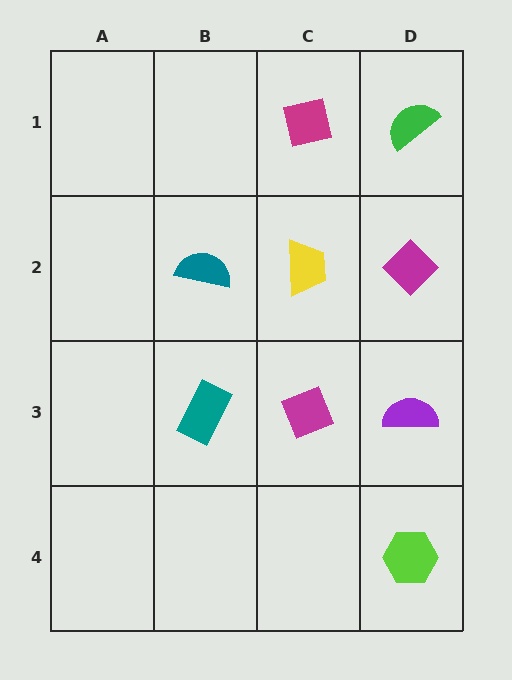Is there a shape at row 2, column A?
No, that cell is empty.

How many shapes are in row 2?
3 shapes.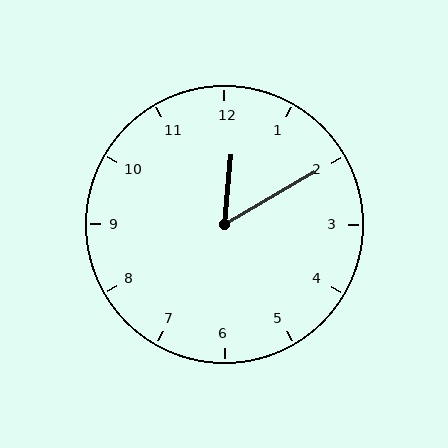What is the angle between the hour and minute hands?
Approximately 55 degrees.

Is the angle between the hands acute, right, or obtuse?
It is acute.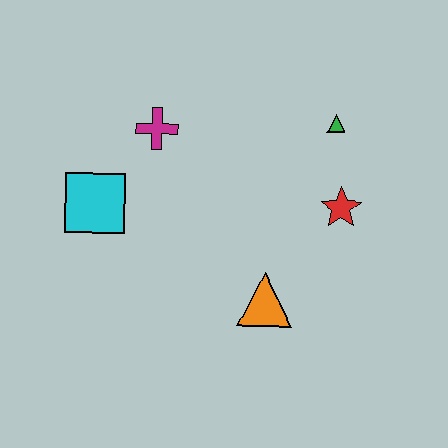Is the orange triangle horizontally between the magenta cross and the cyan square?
No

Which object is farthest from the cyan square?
The green triangle is farthest from the cyan square.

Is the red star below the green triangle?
Yes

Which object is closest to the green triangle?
The red star is closest to the green triangle.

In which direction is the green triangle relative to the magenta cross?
The green triangle is to the right of the magenta cross.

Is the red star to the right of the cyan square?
Yes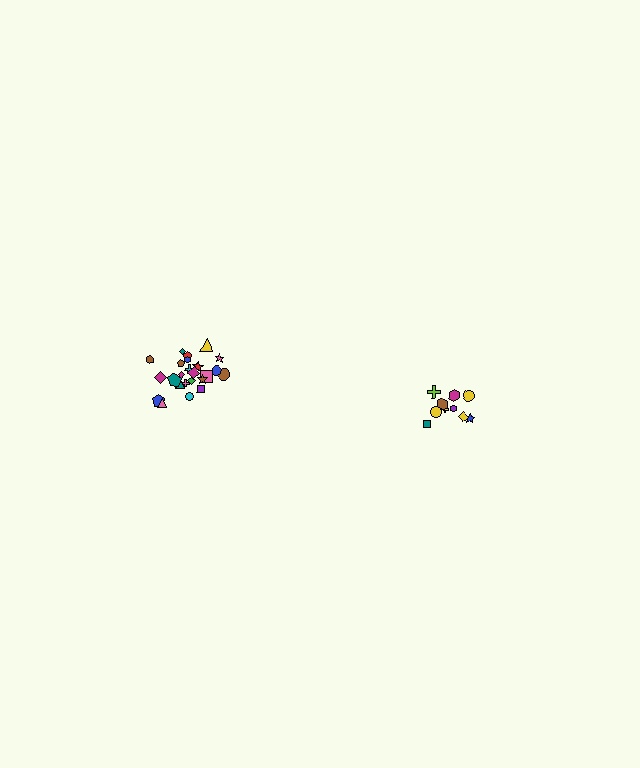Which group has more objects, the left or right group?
The left group.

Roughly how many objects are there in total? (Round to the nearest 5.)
Roughly 35 objects in total.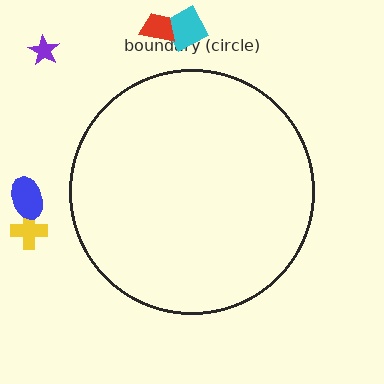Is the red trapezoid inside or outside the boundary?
Outside.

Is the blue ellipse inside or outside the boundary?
Outside.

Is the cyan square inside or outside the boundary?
Outside.